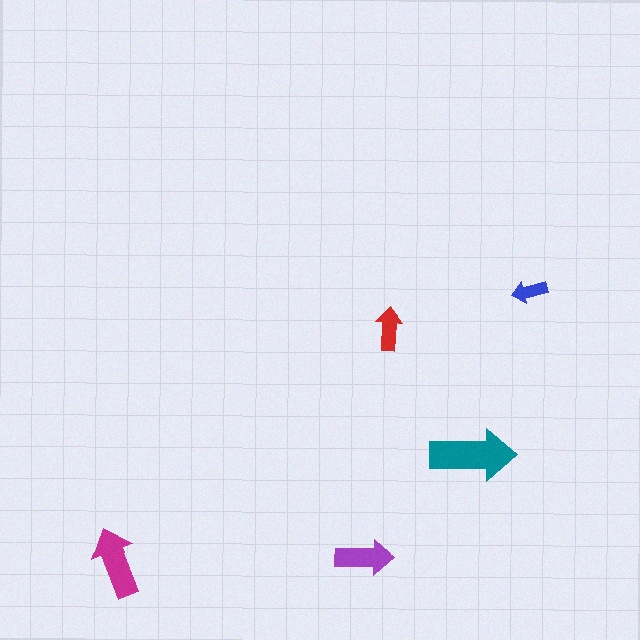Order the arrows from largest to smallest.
the teal one, the magenta one, the purple one, the red one, the blue one.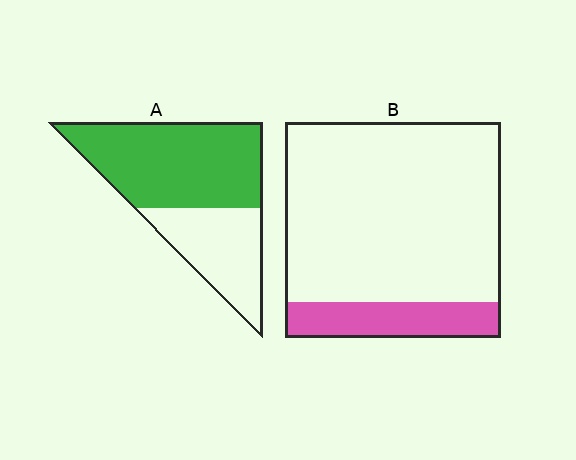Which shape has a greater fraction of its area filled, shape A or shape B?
Shape A.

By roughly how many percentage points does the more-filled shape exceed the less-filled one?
By roughly 45 percentage points (A over B).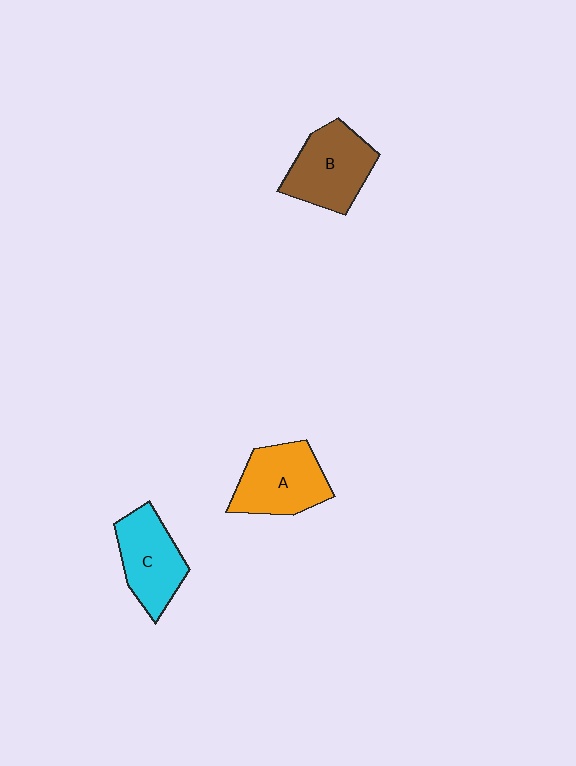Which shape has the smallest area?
Shape C (cyan).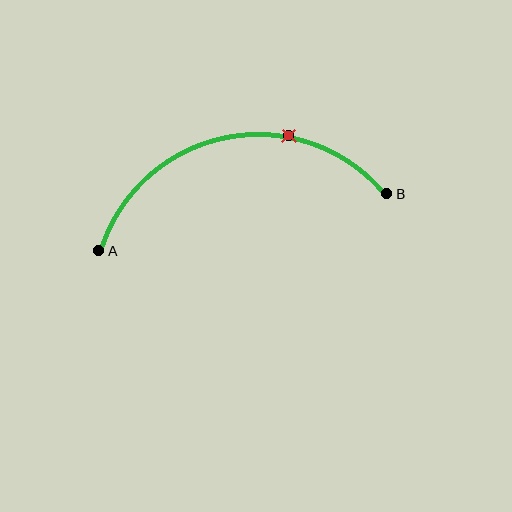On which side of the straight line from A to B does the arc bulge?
The arc bulges above the straight line connecting A and B.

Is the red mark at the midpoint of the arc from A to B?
No. The red mark lies on the arc but is closer to endpoint B. The arc midpoint would be at the point on the curve equidistant along the arc from both A and B.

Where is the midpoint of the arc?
The arc midpoint is the point on the curve farthest from the straight line joining A and B. It sits above that line.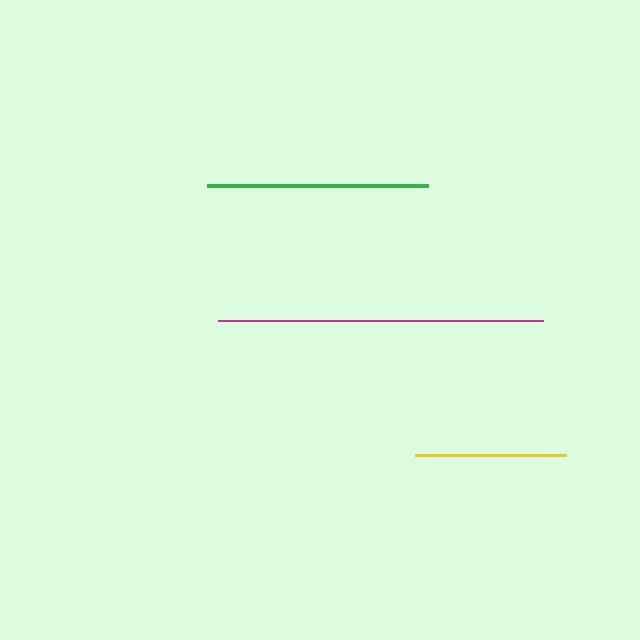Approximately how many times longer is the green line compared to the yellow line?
The green line is approximately 1.5 times the length of the yellow line.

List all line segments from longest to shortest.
From longest to shortest: magenta, green, yellow.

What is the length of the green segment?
The green segment is approximately 221 pixels long.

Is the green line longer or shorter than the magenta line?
The magenta line is longer than the green line.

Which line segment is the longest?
The magenta line is the longest at approximately 325 pixels.